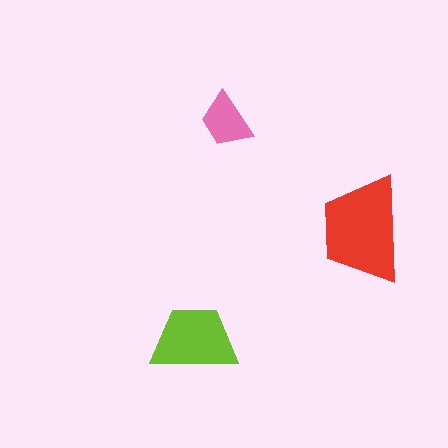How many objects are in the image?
There are 3 objects in the image.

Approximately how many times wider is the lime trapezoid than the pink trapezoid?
About 1.5 times wider.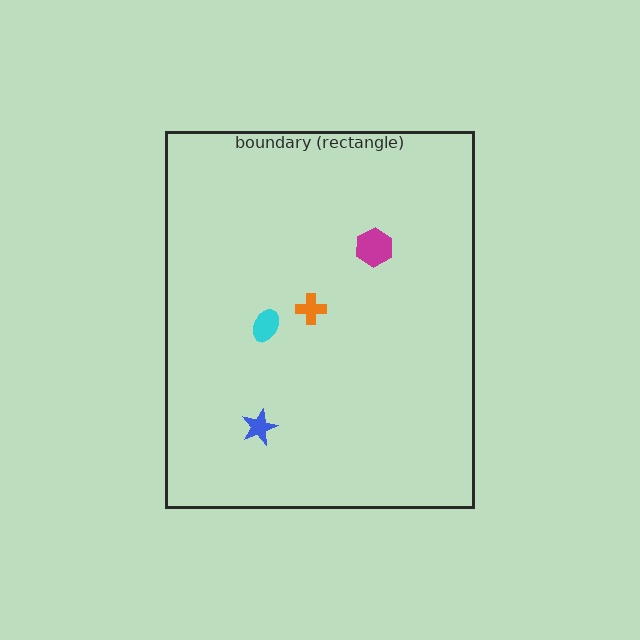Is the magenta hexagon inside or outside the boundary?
Inside.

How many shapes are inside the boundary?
4 inside, 0 outside.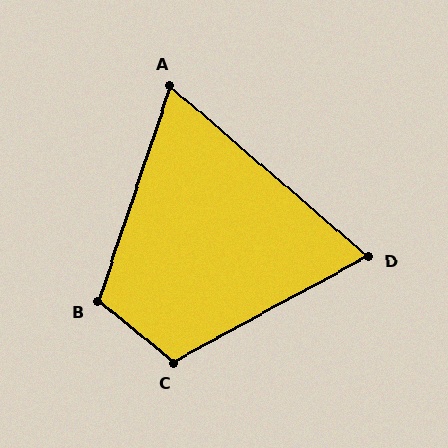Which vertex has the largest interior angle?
C, at approximately 112 degrees.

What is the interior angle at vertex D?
Approximately 69 degrees (acute).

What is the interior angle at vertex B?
Approximately 111 degrees (obtuse).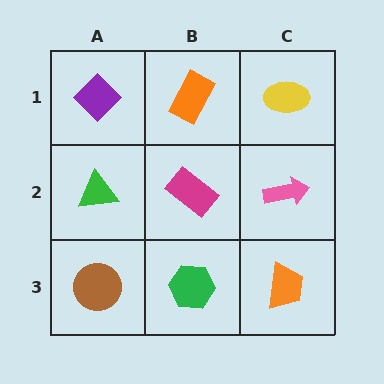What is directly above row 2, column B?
An orange rectangle.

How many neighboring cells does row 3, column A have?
2.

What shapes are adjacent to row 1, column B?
A magenta rectangle (row 2, column B), a purple diamond (row 1, column A), a yellow ellipse (row 1, column C).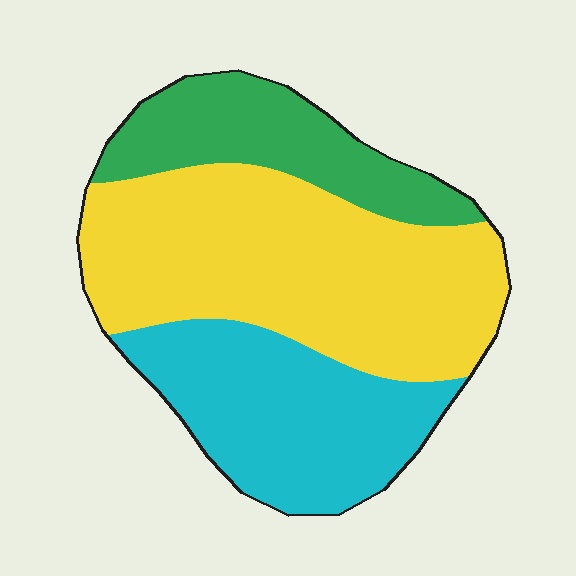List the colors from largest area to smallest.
From largest to smallest: yellow, cyan, green.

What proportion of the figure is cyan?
Cyan covers around 30% of the figure.